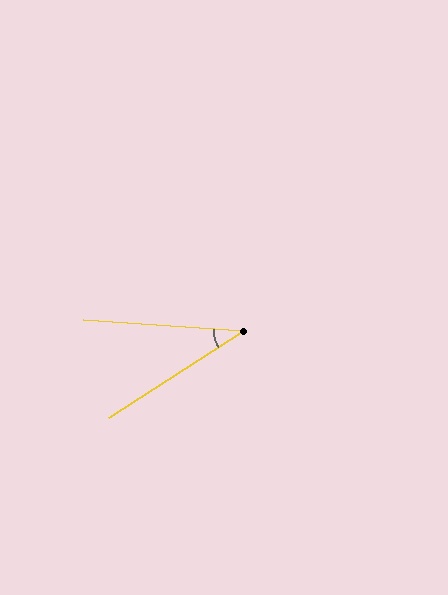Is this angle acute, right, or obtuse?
It is acute.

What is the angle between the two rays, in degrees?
Approximately 37 degrees.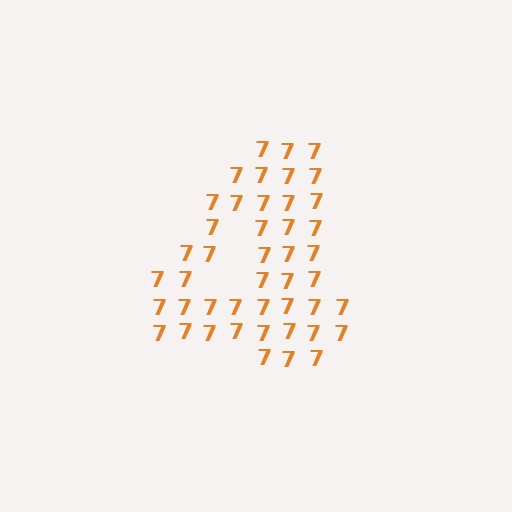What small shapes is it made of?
It is made of small digit 7's.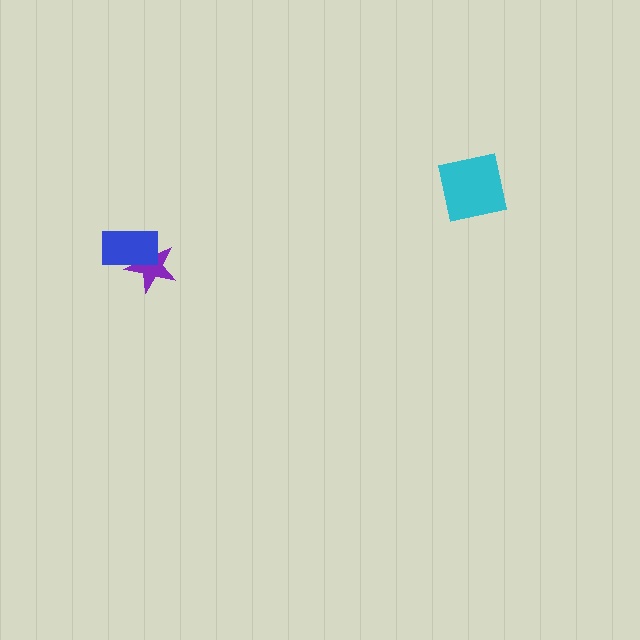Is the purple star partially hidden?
Yes, it is partially covered by another shape.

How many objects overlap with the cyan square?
0 objects overlap with the cyan square.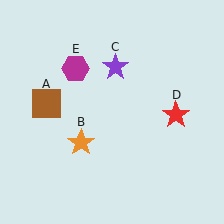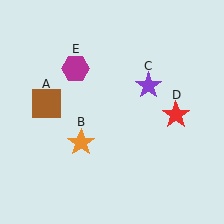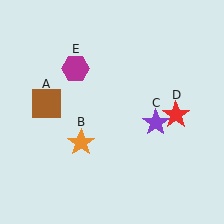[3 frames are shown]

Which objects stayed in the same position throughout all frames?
Brown square (object A) and orange star (object B) and red star (object D) and magenta hexagon (object E) remained stationary.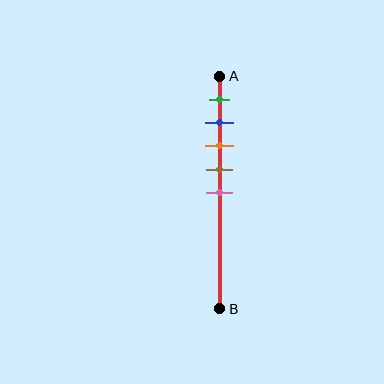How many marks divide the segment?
There are 5 marks dividing the segment.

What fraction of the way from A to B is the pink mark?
The pink mark is approximately 50% (0.5) of the way from A to B.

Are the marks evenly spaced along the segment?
Yes, the marks are approximately evenly spaced.